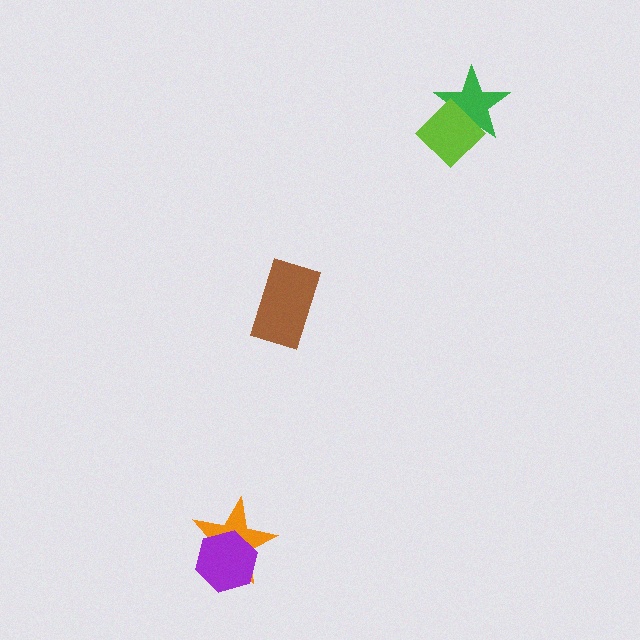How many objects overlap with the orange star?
1 object overlaps with the orange star.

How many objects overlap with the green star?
1 object overlaps with the green star.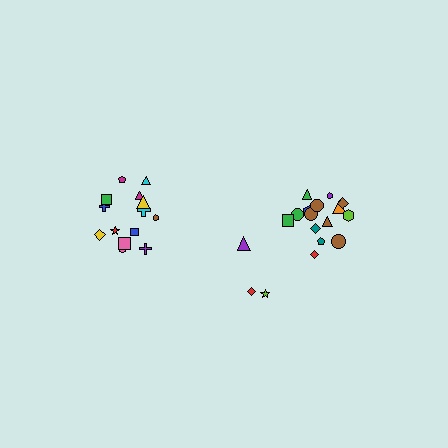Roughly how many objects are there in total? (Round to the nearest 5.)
Roughly 35 objects in total.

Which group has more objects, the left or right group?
The right group.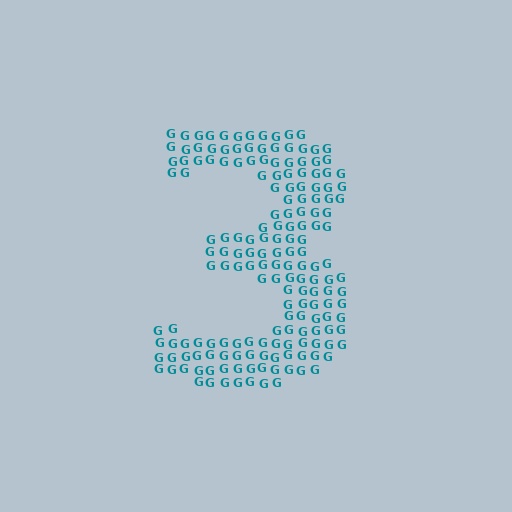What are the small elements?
The small elements are letter G's.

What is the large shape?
The large shape is the digit 3.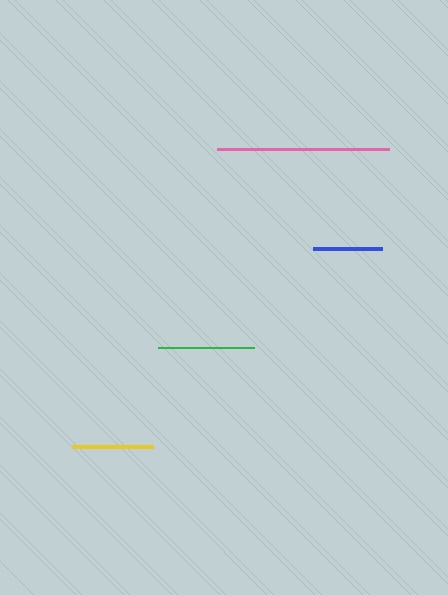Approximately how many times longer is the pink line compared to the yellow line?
The pink line is approximately 2.1 times the length of the yellow line.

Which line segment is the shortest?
The blue line is the shortest at approximately 69 pixels.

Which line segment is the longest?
The pink line is the longest at approximately 171 pixels.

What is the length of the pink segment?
The pink segment is approximately 171 pixels long.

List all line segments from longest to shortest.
From longest to shortest: pink, green, yellow, blue.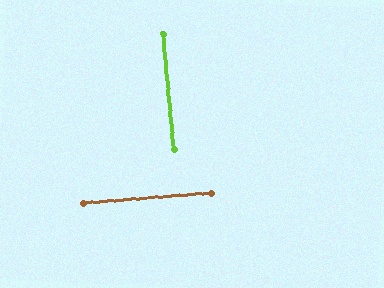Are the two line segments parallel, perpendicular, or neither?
Perpendicular — they meet at approximately 90°.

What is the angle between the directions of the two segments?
Approximately 90 degrees.